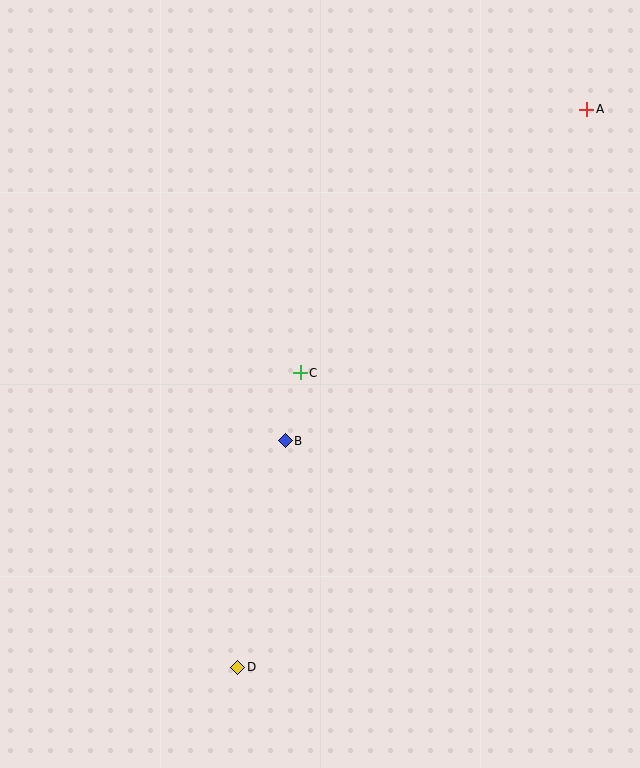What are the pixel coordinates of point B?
Point B is at (285, 441).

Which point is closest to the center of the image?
Point C at (300, 373) is closest to the center.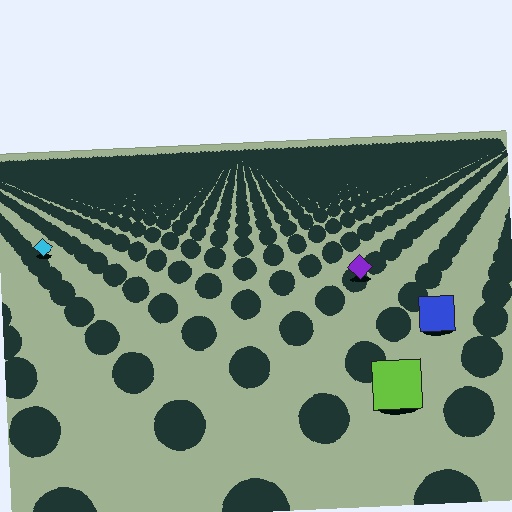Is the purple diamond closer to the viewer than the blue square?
No. The blue square is closer — you can tell from the texture gradient: the ground texture is coarser near it.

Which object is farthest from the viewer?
The cyan diamond is farthest from the viewer. It appears smaller and the ground texture around it is denser.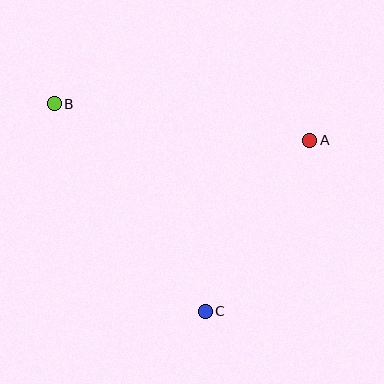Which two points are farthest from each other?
Points A and B are farthest from each other.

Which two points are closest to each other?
Points A and C are closest to each other.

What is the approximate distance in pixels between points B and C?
The distance between B and C is approximately 256 pixels.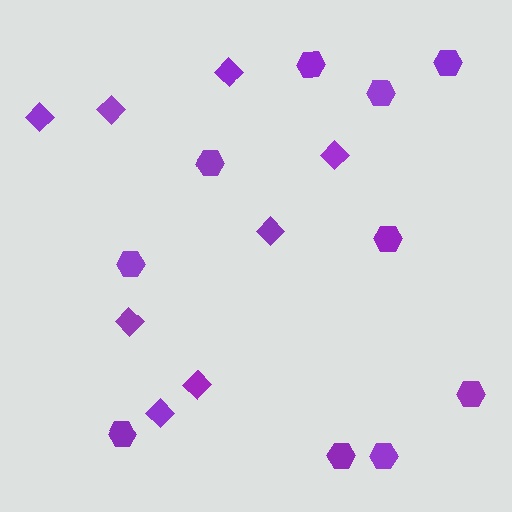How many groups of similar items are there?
There are 2 groups: one group of hexagons (10) and one group of diamonds (8).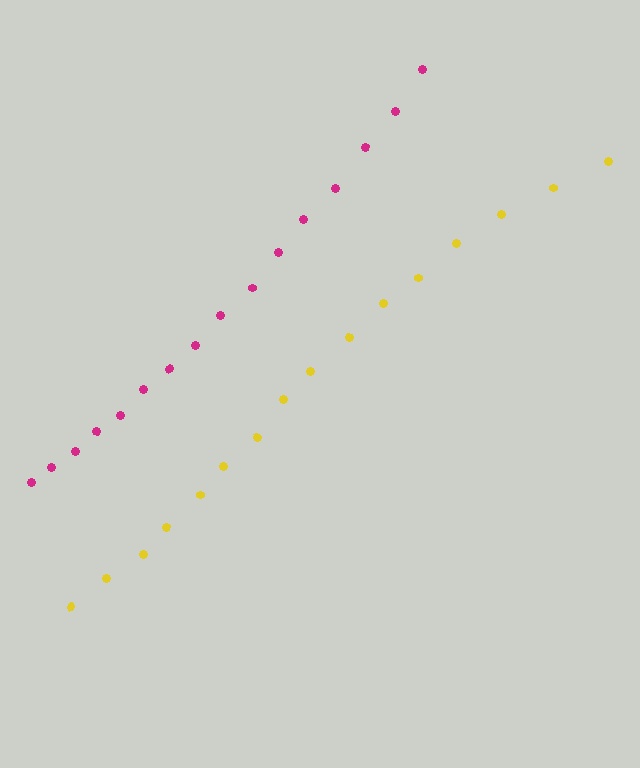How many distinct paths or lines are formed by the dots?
There are 2 distinct paths.